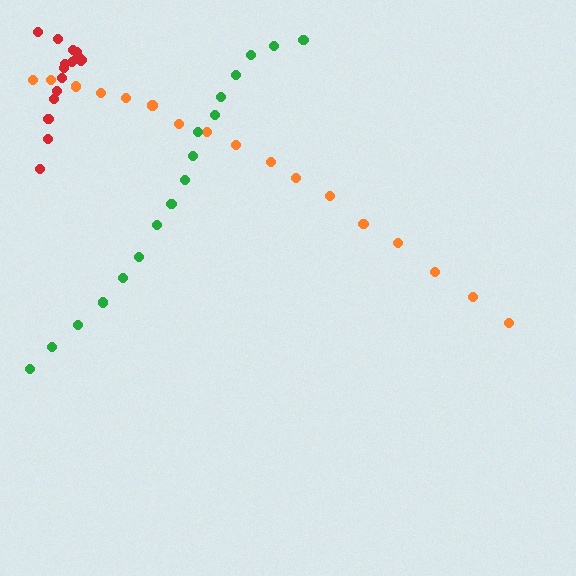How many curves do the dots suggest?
There are 3 distinct paths.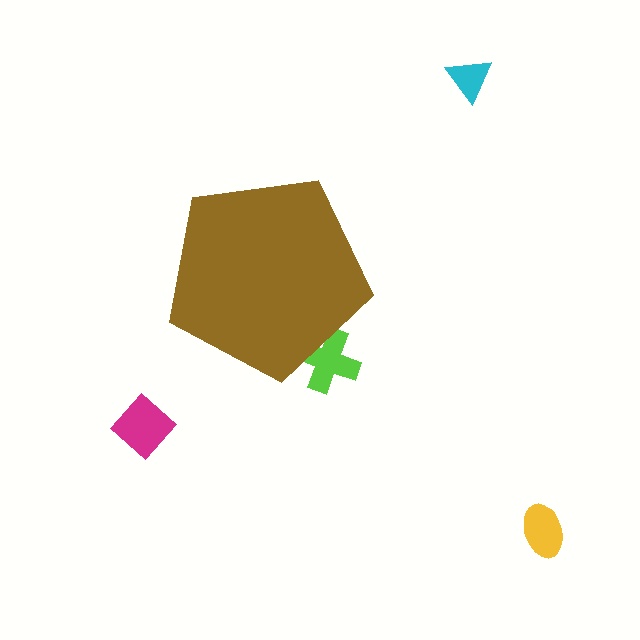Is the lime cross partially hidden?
Yes, the lime cross is partially hidden behind the brown pentagon.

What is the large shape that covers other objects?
A brown pentagon.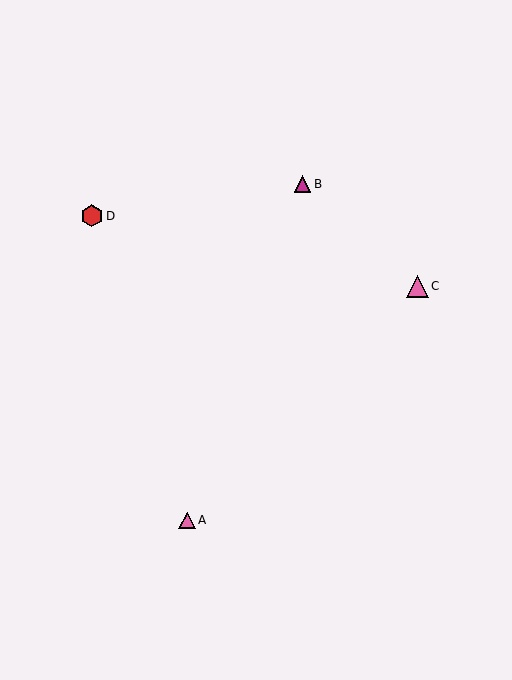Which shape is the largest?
The pink triangle (labeled C) is the largest.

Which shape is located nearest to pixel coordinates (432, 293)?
The pink triangle (labeled C) at (417, 286) is nearest to that location.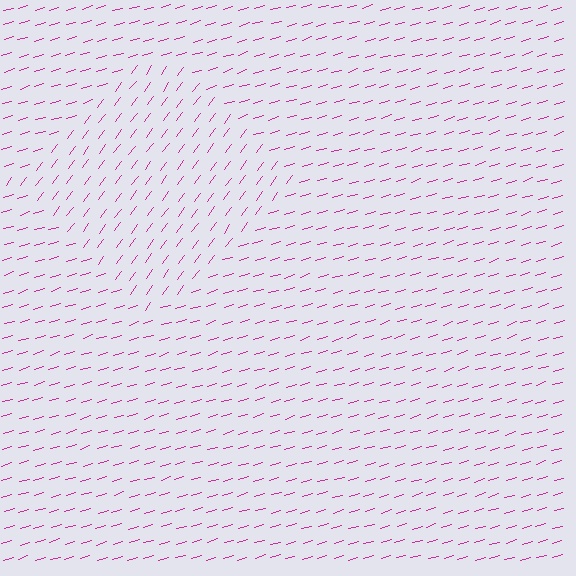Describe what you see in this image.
The image is filled with small magenta line segments. A diamond region in the image has lines oriented differently from the surrounding lines, creating a visible texture boundary.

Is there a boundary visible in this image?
Yes, there is a texture boundary formed by a change in line orientation.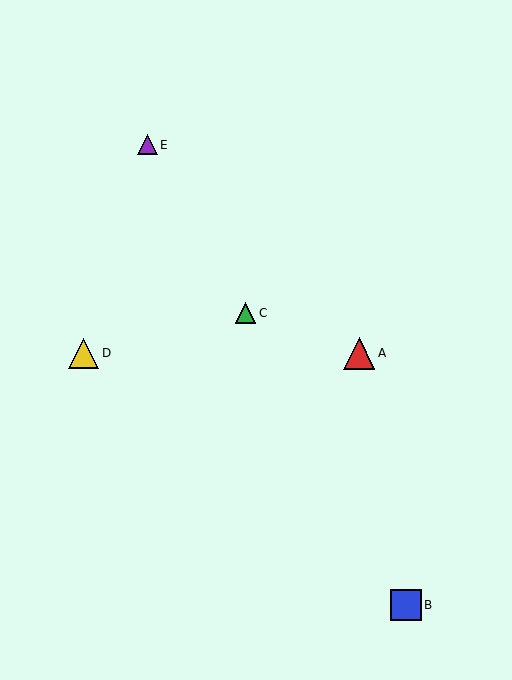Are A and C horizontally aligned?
No, A is at y≈353 and C is at y≈313.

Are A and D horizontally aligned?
Yes, both are at y≈353.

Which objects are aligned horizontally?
Objects A, D are aligned horizontally.